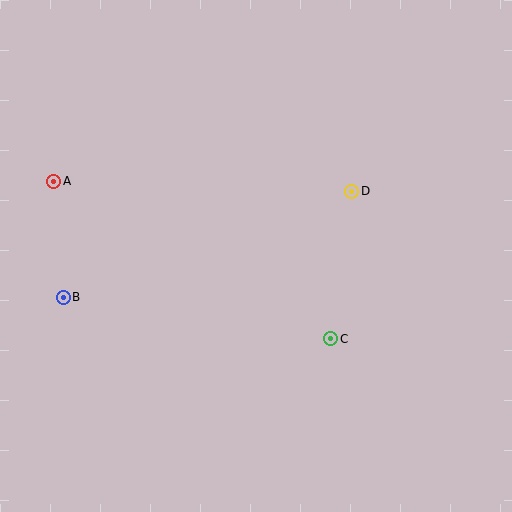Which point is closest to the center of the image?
Point C at (331, 339) is closest to the center.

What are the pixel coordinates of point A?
Point A is at (54, 181).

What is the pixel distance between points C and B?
The distance between C and B is 271 pixels.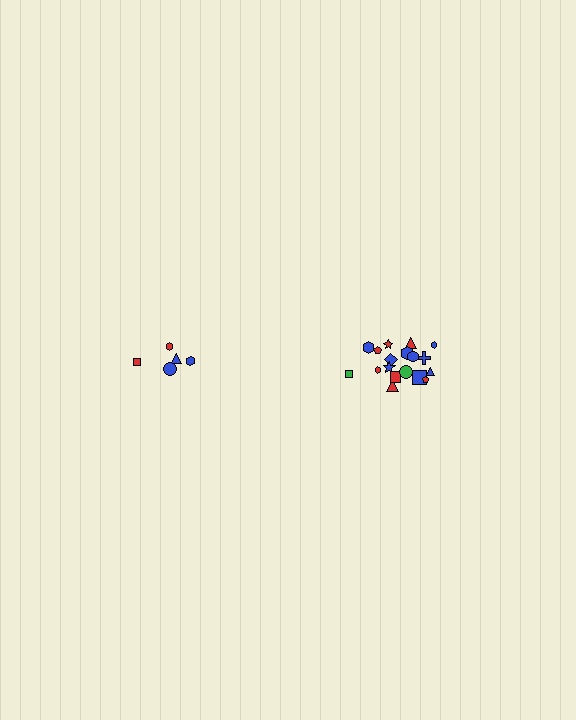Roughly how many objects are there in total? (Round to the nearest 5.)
Roughly 25 objects in total.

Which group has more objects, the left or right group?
The right group.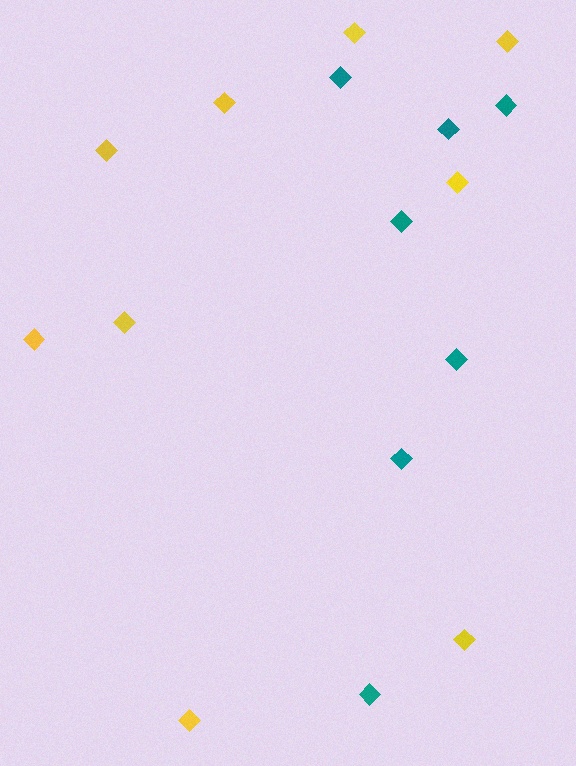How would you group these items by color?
There are 2 groups: one group of teal diamonds (7) and one group of yellow diamonds (9).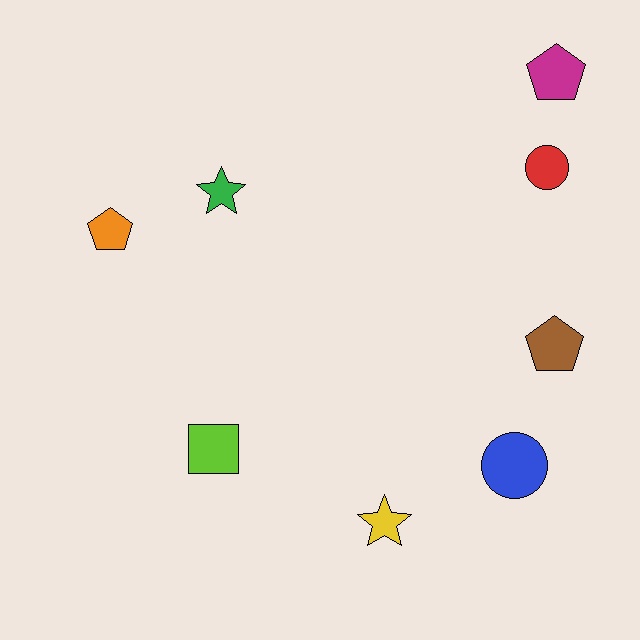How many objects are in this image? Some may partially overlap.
There are 8 objects.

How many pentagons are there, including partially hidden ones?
There are 3 pentagons.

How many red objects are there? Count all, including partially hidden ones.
There is 1 red object.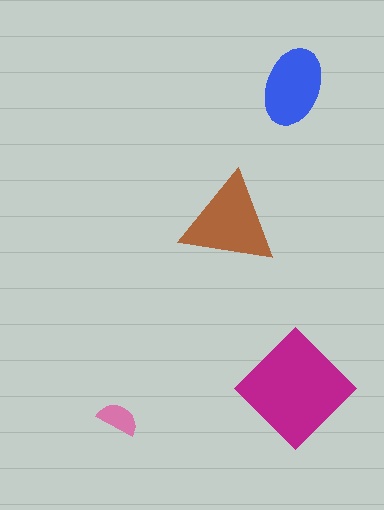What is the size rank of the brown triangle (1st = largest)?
2nd.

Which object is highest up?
The blue ellipse is topmost.